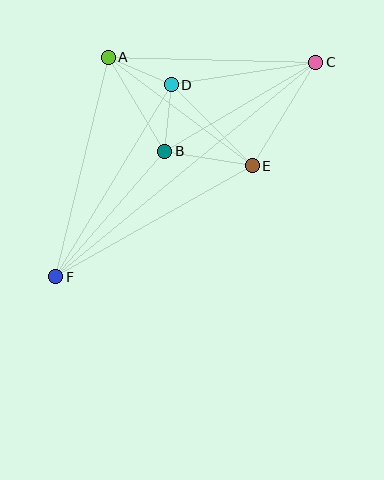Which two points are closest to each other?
Points B and D are closest to each other.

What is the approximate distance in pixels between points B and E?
The distance between B and E is approximately 89 pixels.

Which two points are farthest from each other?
Points C and F are farthest from each other.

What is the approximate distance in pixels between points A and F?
The distance between A and F is approximately 226 pixels.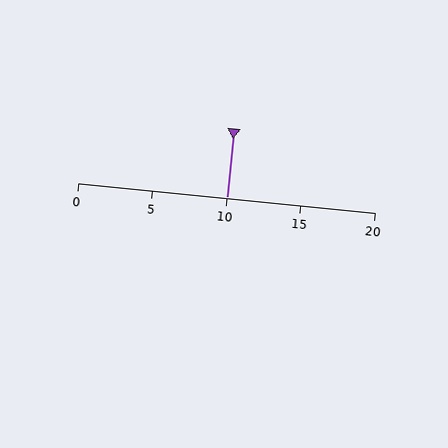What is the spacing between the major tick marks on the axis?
The major ticks are spaced 5 apart.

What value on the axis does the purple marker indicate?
The marker indicates approximately 10.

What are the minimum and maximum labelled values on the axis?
The axis runs from 0 to 20.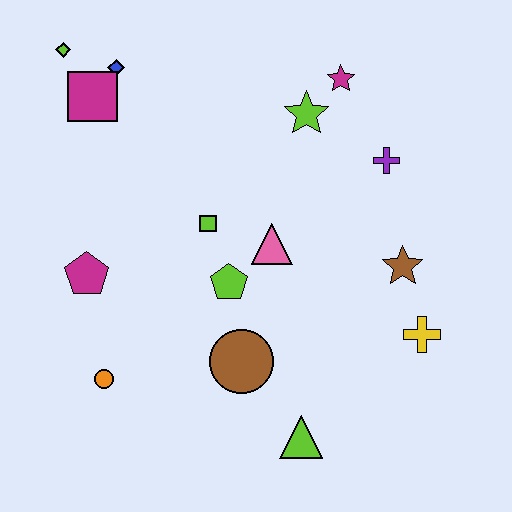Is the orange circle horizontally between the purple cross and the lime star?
No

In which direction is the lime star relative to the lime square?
The lime star is above the lime square.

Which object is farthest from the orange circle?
The magenta star is farthest from the orange circle.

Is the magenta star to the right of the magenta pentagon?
Yes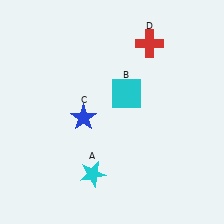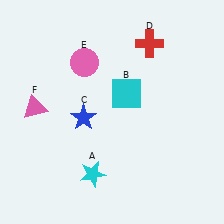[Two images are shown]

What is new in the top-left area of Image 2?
A pink circle (E) was added in the top-left area of Image 2.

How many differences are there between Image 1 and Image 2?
There are 2 differences between the two images.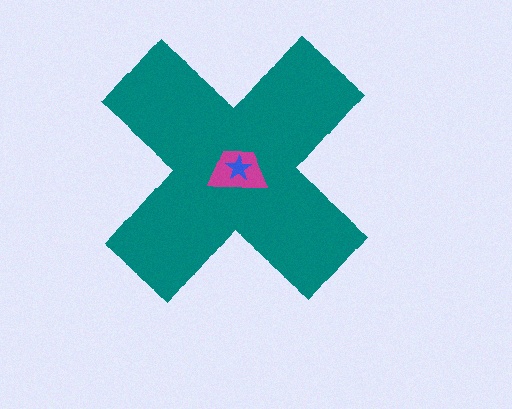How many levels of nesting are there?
3.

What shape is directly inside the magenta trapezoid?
The blue star.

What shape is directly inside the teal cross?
The magenta trapezoid.